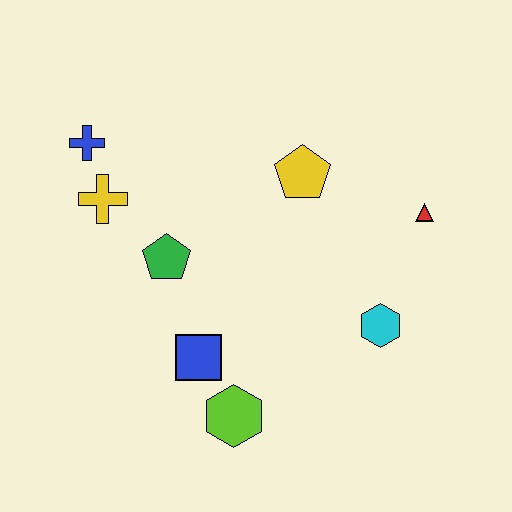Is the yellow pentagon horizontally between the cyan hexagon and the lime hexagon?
Yes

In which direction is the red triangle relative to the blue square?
The red triangle is to the right of the blue square.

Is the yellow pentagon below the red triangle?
No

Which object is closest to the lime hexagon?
The blue square is closest to the lime hexagon.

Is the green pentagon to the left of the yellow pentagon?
Yes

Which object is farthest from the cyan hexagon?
The blue cross is farthest from the cyan hexagon.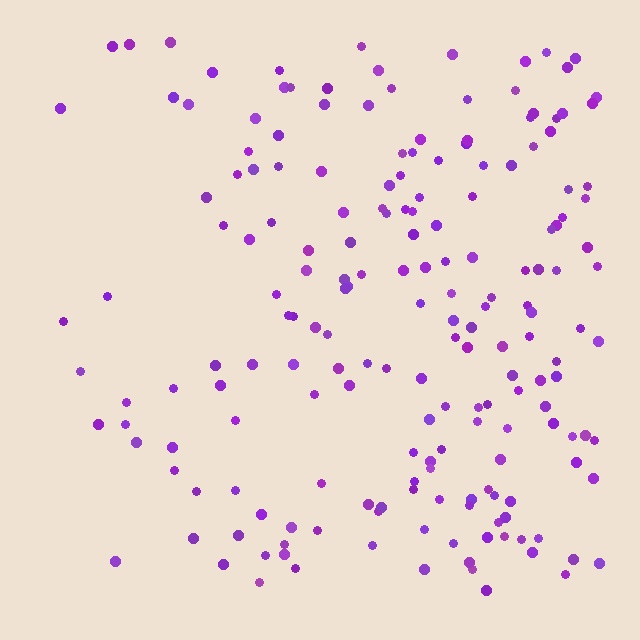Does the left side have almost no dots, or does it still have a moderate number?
Still a moderate number, just noticeably fewer than the right.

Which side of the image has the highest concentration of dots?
The right.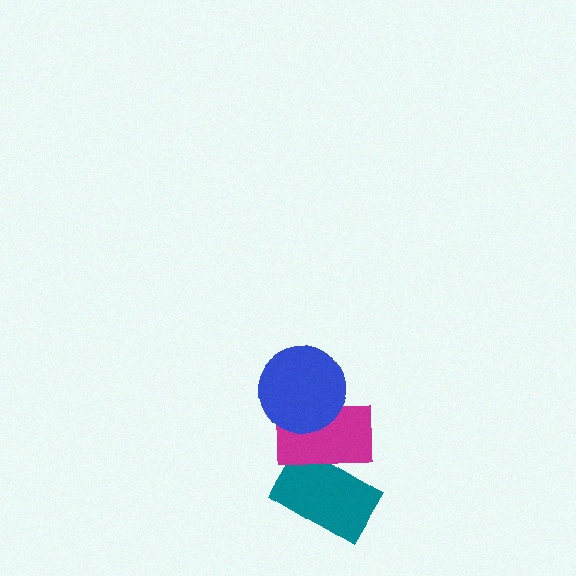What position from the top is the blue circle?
The blue circle is 1st from the top.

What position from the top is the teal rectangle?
The teal rectangle is 3rd from the top.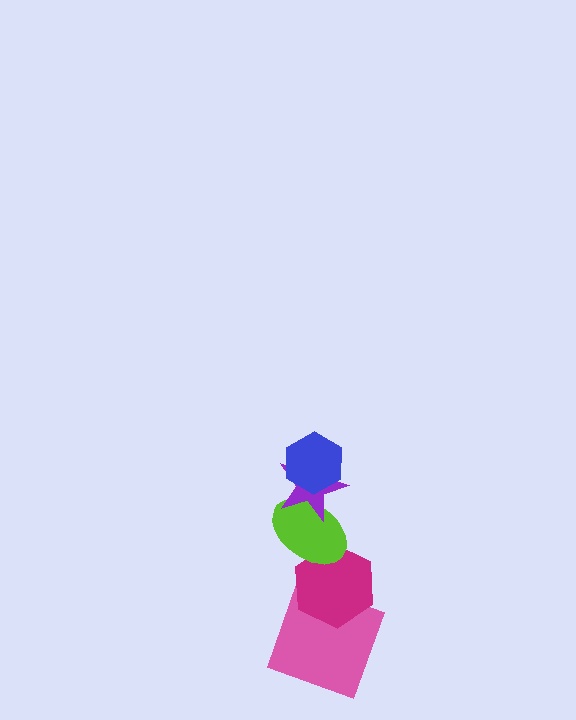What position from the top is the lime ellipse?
The lime ellipse is 3rd from the top.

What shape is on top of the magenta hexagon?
The lime ellipse is on top of the magenta hexagon.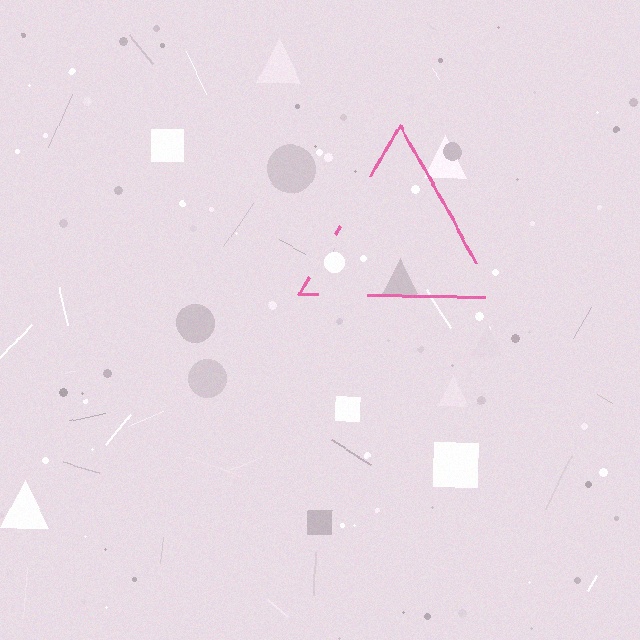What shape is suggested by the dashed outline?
The dashed outline suggests a triangle.